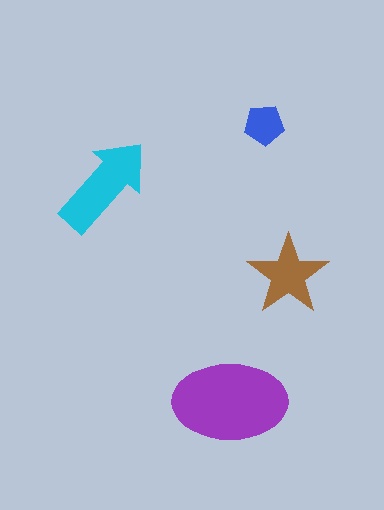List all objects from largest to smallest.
The purple ellipse, the cyan arrow, the brown star, the blue pentagon.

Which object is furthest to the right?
The brown star is rightmost.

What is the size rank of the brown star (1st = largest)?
3rd.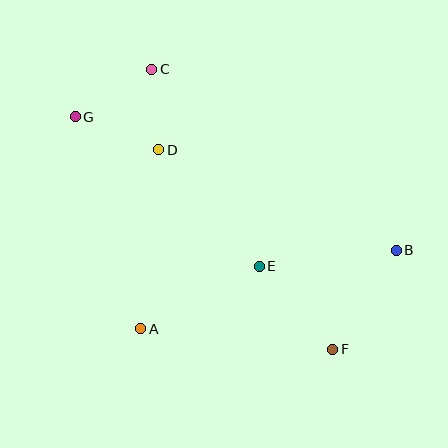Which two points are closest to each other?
Points C and D are closest to each other.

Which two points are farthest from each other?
Points B and G are farthest from each other.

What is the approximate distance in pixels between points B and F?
The distance between B and F is approximately 118 pixels.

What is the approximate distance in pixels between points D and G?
The distance between D and G is approximately 89 pixels.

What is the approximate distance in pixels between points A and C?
The distance between A and C is approximately 260 pixels.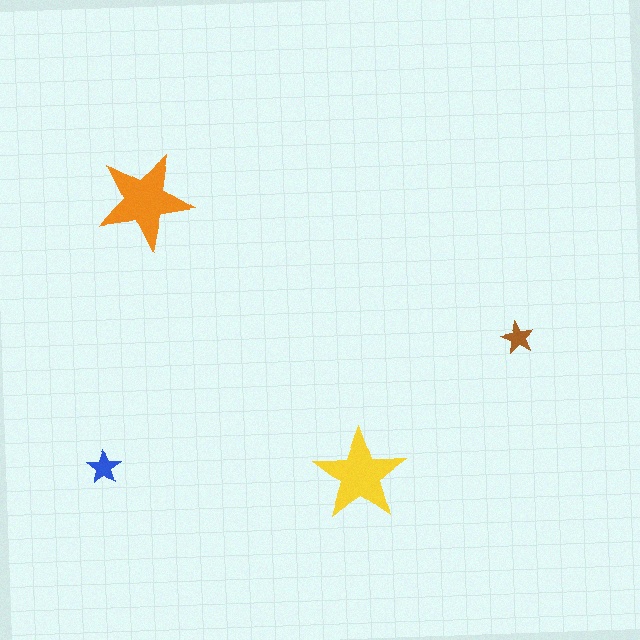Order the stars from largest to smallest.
the orange one, the yellow one, the blue one, the brown one.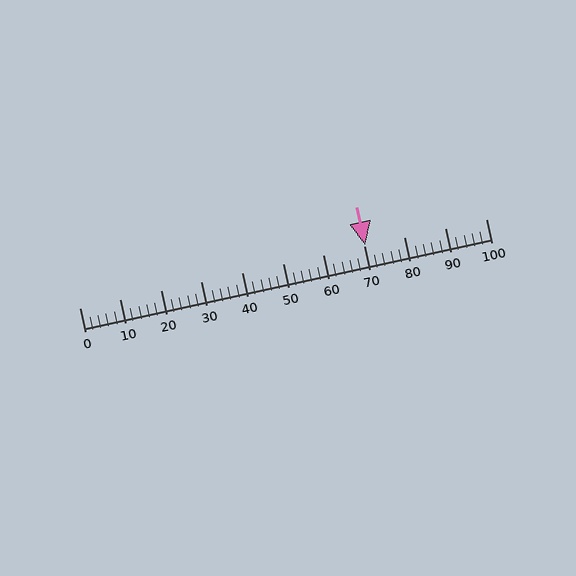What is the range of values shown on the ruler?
The ruler shows values from 0 to 100.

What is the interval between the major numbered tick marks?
The major tick marks are spaced 10 units apart.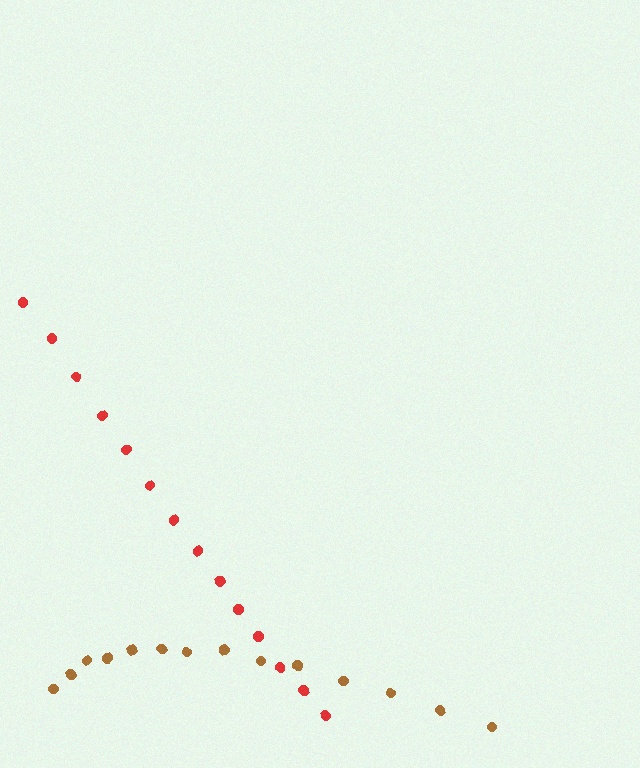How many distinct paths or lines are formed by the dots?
There are 2 distinct paths.